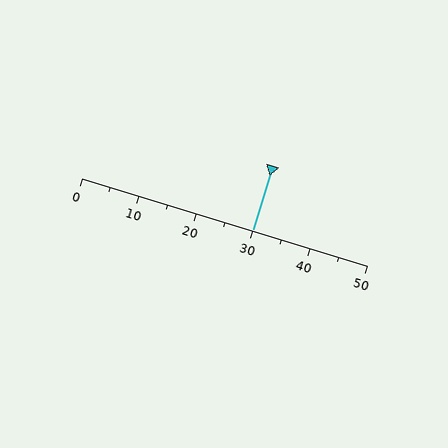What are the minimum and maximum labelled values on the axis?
The axis runs from 0 to 50.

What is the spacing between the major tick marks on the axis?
The major ticks are spaced 10 apart.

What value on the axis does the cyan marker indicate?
The marker indicates approximately 30.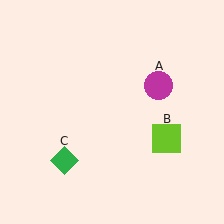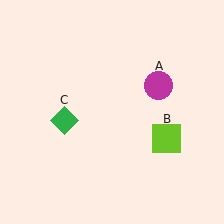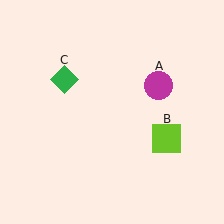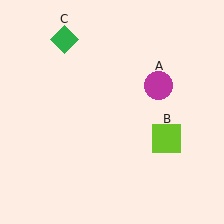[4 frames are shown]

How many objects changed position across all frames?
1 object changed position: green diamond (object C).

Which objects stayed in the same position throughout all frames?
Magenta circle (object A) and lime square (object B) remained stationary.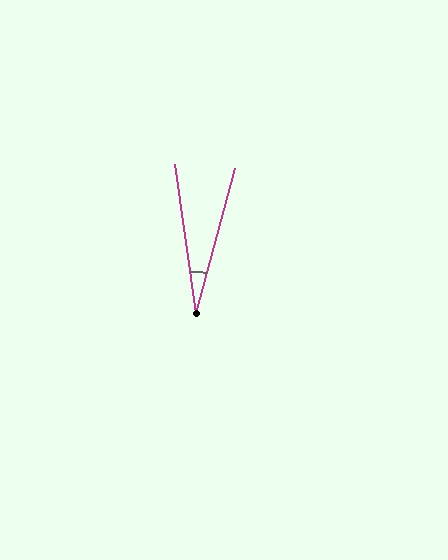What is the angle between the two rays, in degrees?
Approximately 23 degrees.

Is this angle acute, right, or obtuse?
It is acute.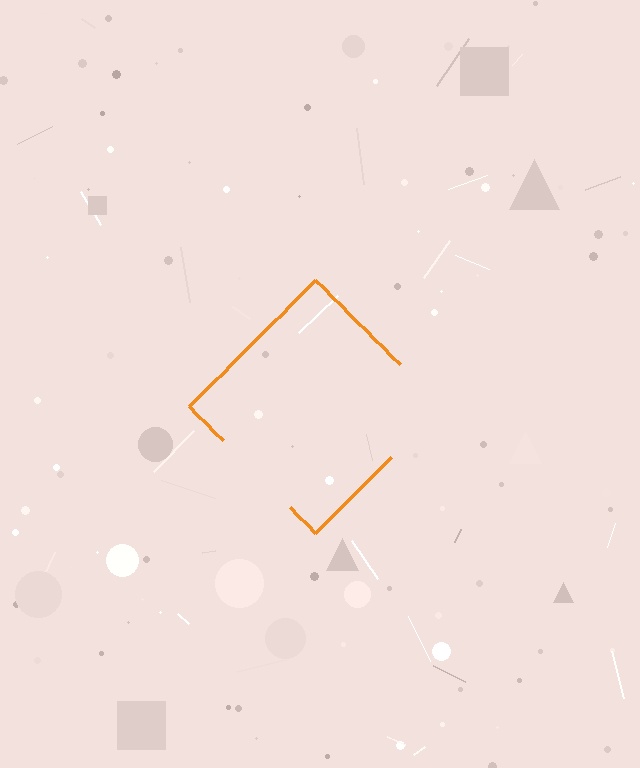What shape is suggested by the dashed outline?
The dashed outline suggests a diamond.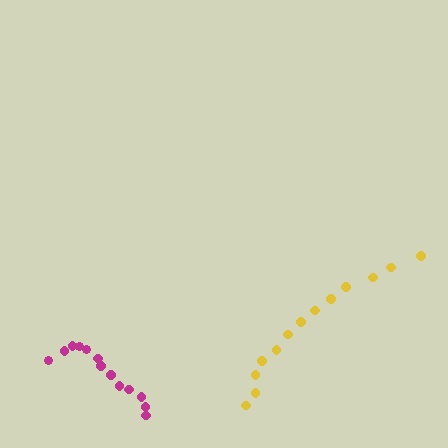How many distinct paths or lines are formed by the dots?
There are 2 distinct paths.